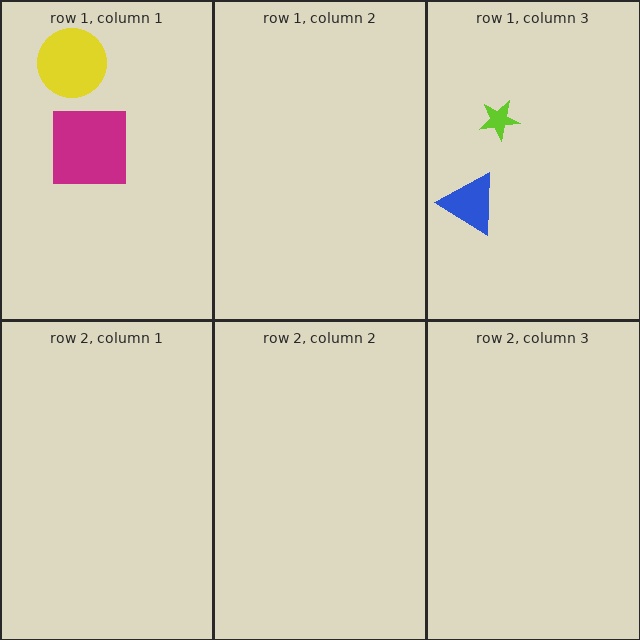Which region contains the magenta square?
The row 1, column 1 region.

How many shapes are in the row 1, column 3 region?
2.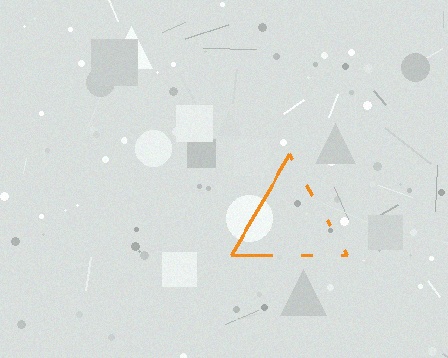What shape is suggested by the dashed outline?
The dashed outline suggests a triangle.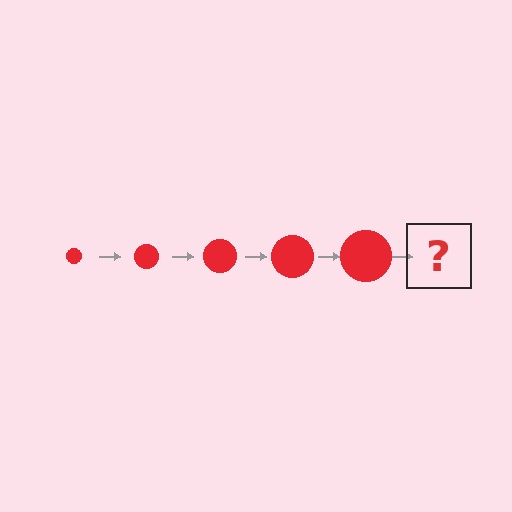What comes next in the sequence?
The next element should be a red circle, larger than the previous one.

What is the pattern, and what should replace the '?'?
The pattern is that the circle gets progressively larger each step. The '?' should be a red circle, larger than the previous one.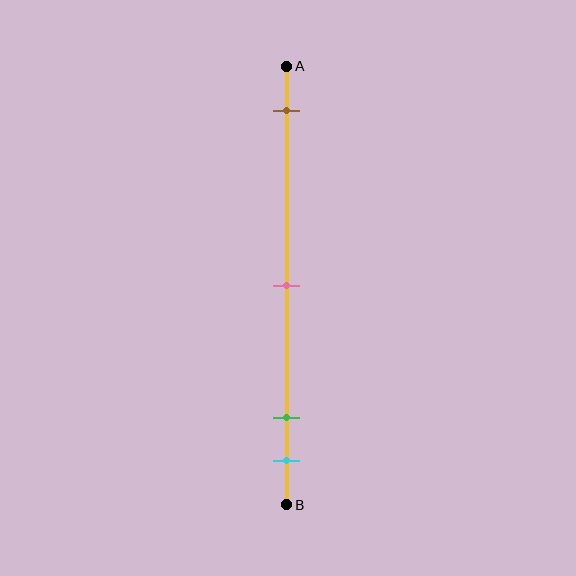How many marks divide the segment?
There are 4 marks dividing the segment.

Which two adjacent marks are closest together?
The green and cyan marks are the closest adjacent pair.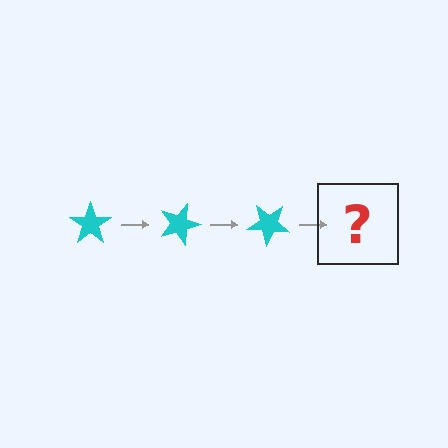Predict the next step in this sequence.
The next step is a cyan star rotated 60 degrees.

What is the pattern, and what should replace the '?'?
The pattern is that the star rotates 20 degrees each step. The '?' should be a cyan star rotated 60 degrees.